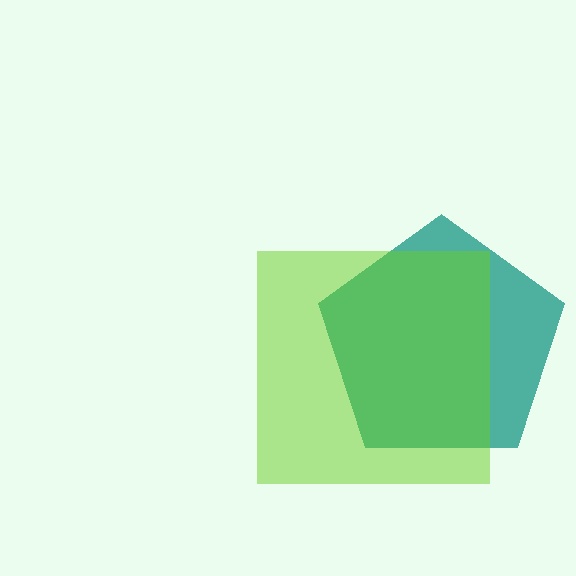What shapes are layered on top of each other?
The layered shapes are: a teal pentagon, a lime square.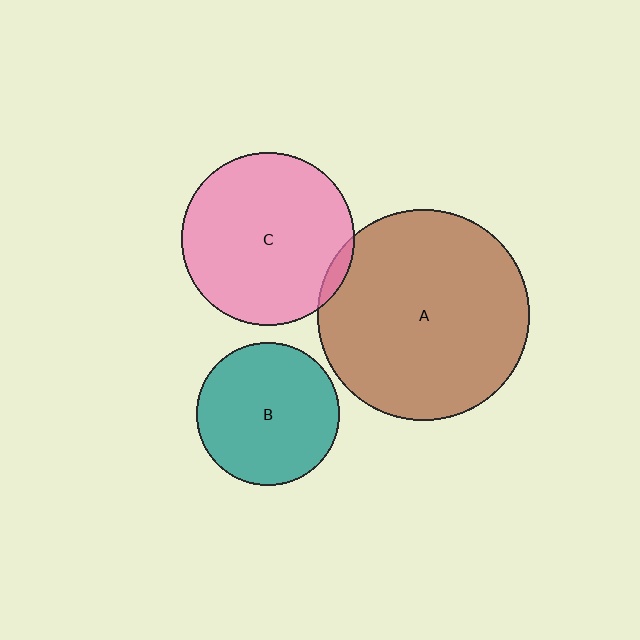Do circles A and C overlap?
Yes.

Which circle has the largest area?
Circle A (brown).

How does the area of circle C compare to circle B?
Approximately 1.5 times.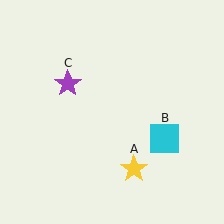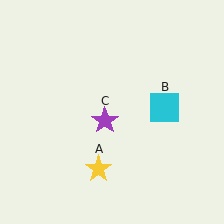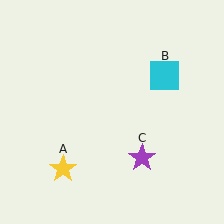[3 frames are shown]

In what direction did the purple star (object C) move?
The purple star (object C) moved down and to the right.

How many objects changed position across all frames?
3 objects changed position: yellow star (object A), cyan square (object B), purple star (object C).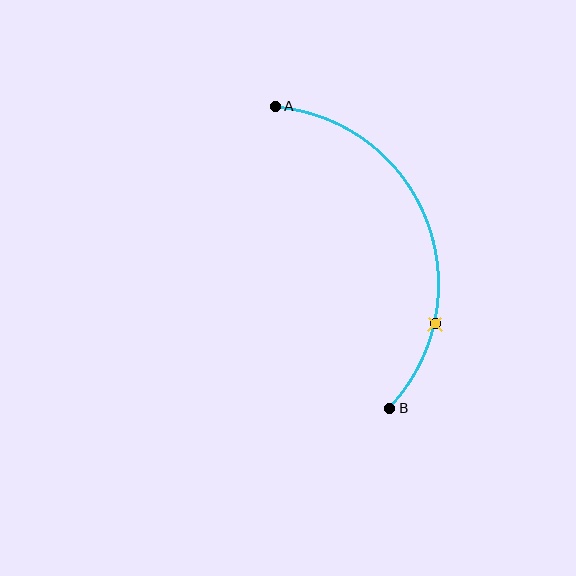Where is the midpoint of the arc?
The arc midpoint is the point on the curve farthest from the straight line joining A and B. It sits to the right of that line.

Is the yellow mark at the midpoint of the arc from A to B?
No. The yellow mark lies on the arc but is closer to endpoint B. The arc midpoint would be at the point on the curve equidistant along the arc from both A and B.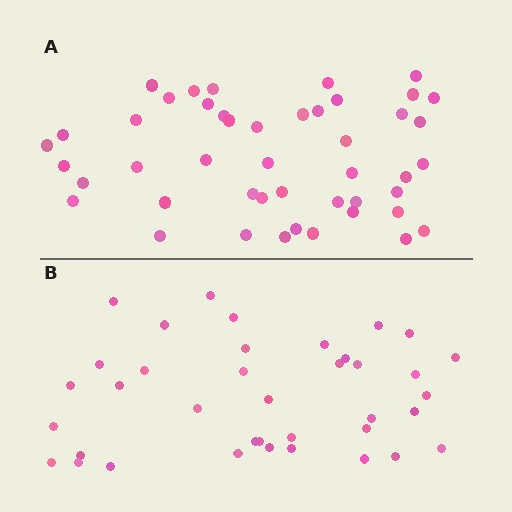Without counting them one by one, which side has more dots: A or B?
Region A (the top region) has more dots.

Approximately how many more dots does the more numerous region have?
Region A has roughly 8 or so more dots than region B.